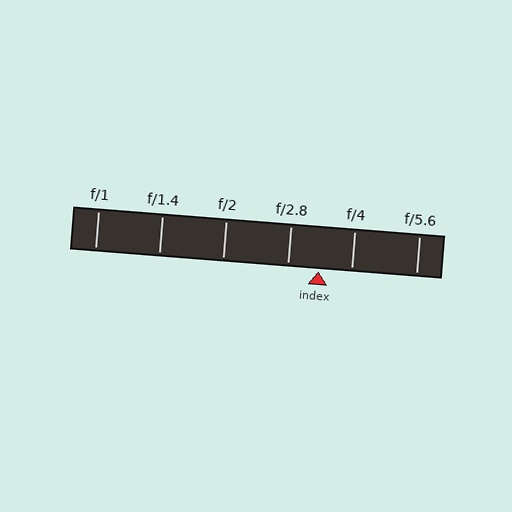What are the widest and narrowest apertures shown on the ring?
The widest aperture shown is f/1 and the narrowest is f/5.6.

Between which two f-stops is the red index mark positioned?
The index mark is between f/2.8 and f/4.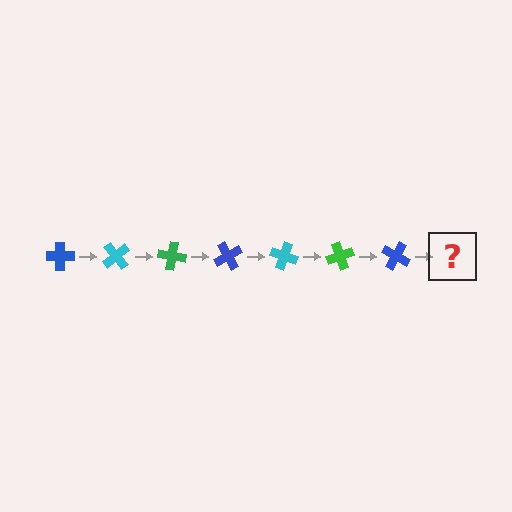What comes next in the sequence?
The next element should be a cyan cross, rotated 350 degrees from the start.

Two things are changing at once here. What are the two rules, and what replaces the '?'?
The two rules are that it rotates 50 degrees each step and the color cycles through blue, cyan, and green. The '?' should be a cyan cross, rotated 350 degrees from the start.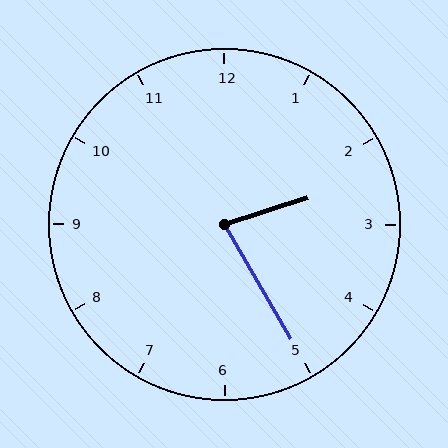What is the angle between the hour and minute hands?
Approximately 78 degrees.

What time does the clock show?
2:25.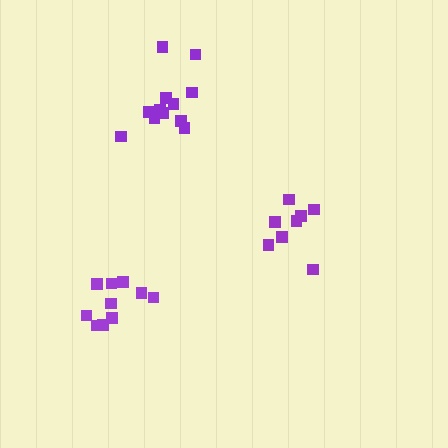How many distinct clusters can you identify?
There are 3 distinct clusters.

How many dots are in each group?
Group 1: 10 dots, Group 2: 8 dots, Group 3: 12 dots (30 total).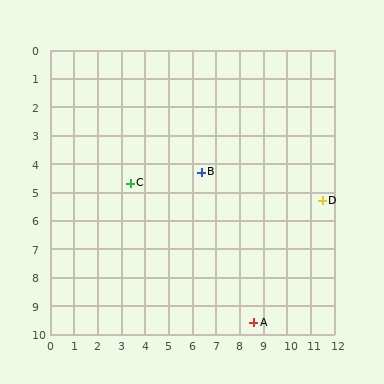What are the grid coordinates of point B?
Point B is at approximately (6.4, 4.3).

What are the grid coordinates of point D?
Point D is at approximately (11.5, 5.3).